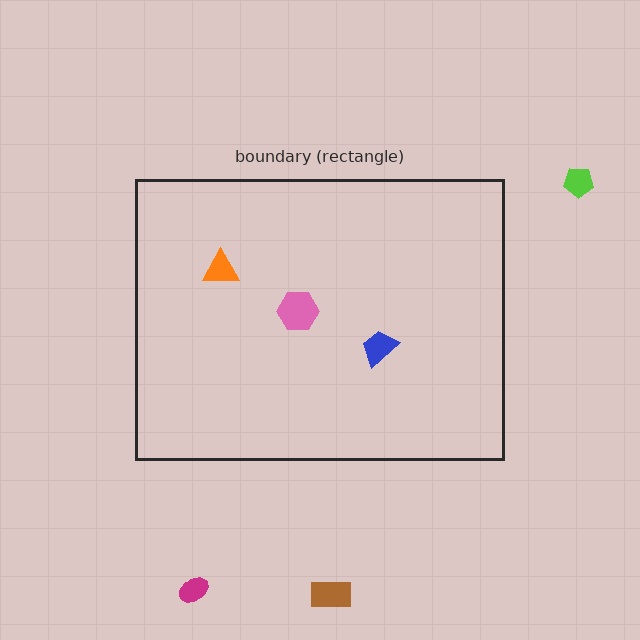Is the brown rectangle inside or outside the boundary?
Outside.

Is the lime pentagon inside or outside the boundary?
Outside.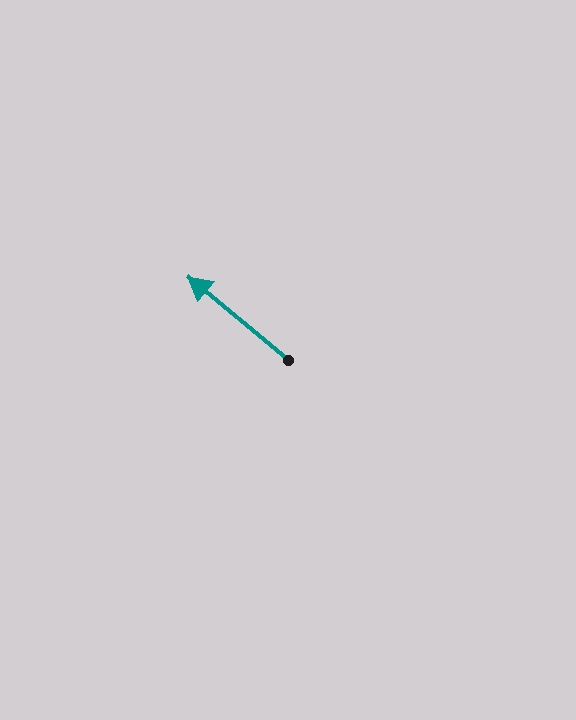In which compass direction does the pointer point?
Northwest.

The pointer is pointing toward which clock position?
Roughly 10 o'clock.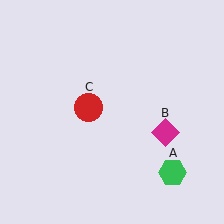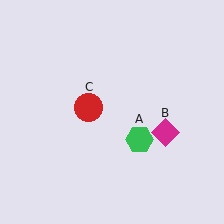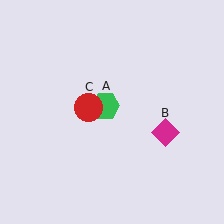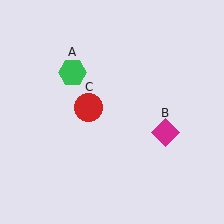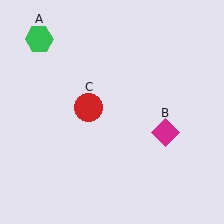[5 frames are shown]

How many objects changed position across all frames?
1 object changed position: green hexagon (object A).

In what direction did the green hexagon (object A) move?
The green hexagon (object A) moved up and to the left.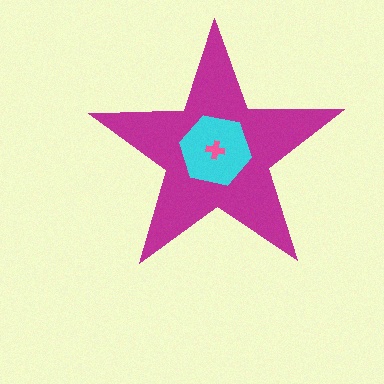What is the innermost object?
The pink cross.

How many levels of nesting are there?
3.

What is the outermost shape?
The magenta star.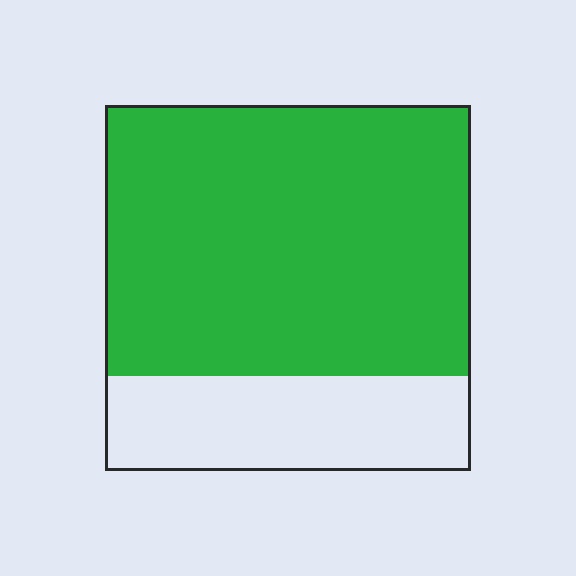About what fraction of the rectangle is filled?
About three quarters (3/4).